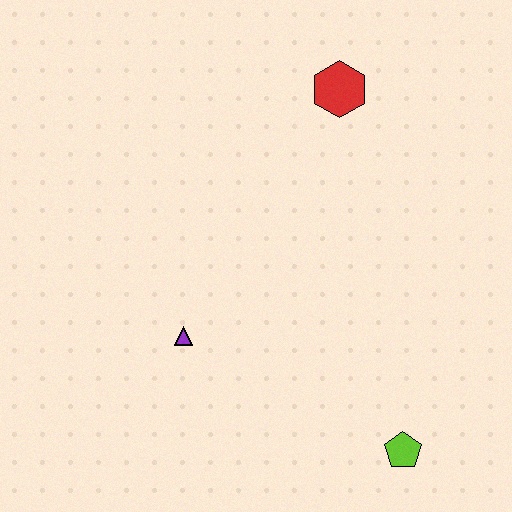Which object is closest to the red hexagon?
The purple triangle is closest to the red hexagon.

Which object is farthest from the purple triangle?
The red hexagon is farthest from the purple triangle.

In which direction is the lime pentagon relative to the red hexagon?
The lime pentagon is below the red hexagon.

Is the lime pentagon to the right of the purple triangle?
Yes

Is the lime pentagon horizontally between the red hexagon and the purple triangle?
No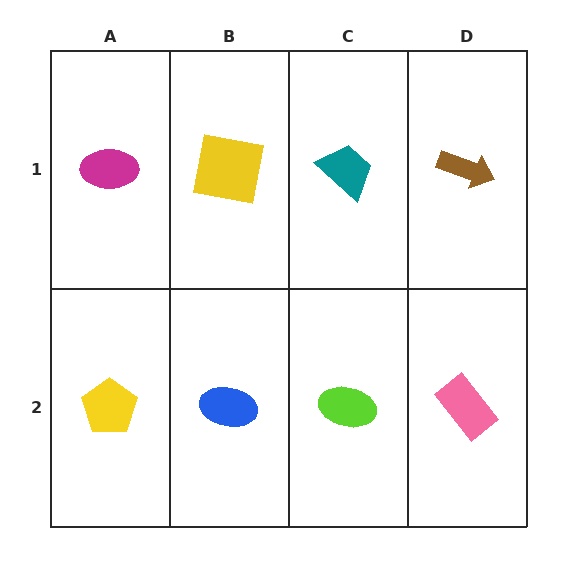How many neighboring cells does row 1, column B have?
3.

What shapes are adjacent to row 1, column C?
A lime ellipse (row 2, column C), a yellow square (row 1, column B), a brown arrow (row 1, column D).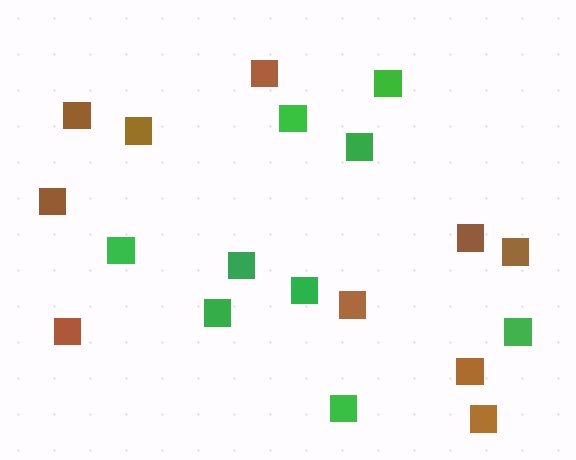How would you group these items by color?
There are 2 groups: one group of green squares (9) and one group of brown squares (10).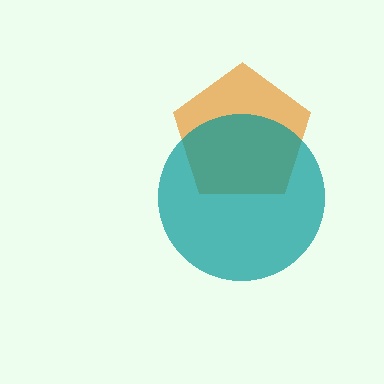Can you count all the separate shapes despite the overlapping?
Yes, there are 2 separate shapes.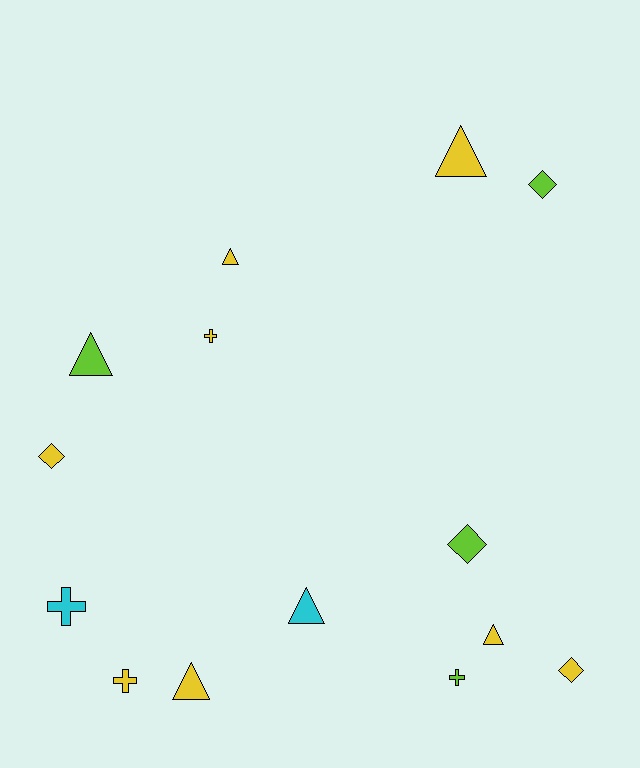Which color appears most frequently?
Yellow, with 8 objects.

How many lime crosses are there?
There is 1 lime cross.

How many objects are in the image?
There are 14 objects.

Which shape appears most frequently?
Triangle, with 6 objects.